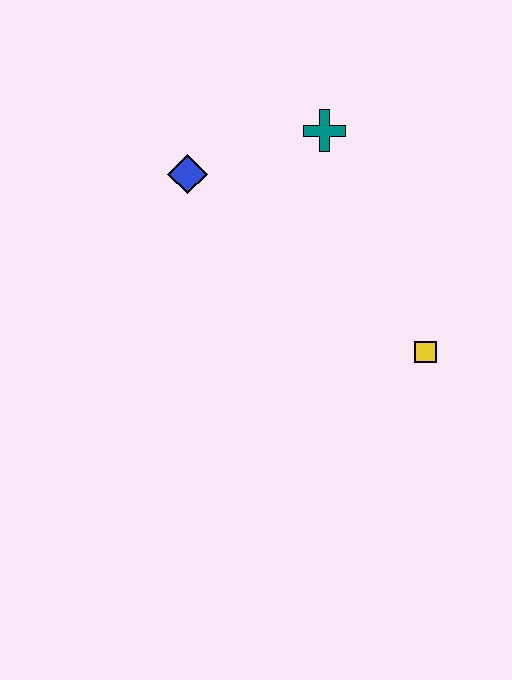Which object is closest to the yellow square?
The teal cross is closest to the yellow square.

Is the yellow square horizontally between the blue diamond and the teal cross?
No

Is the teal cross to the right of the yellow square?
No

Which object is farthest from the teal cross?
The yellow square is farthest from the teal cross.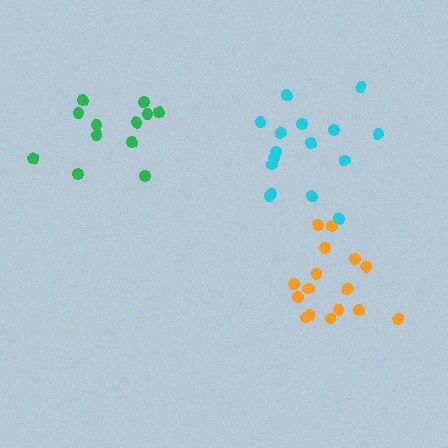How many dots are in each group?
Group 1: 16 dots, Group 2: 12 dots, Group 3: 16 dots (44 total).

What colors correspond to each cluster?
The clusters are colored: orange, green, cyan.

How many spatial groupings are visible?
There are 3 spatial groupings.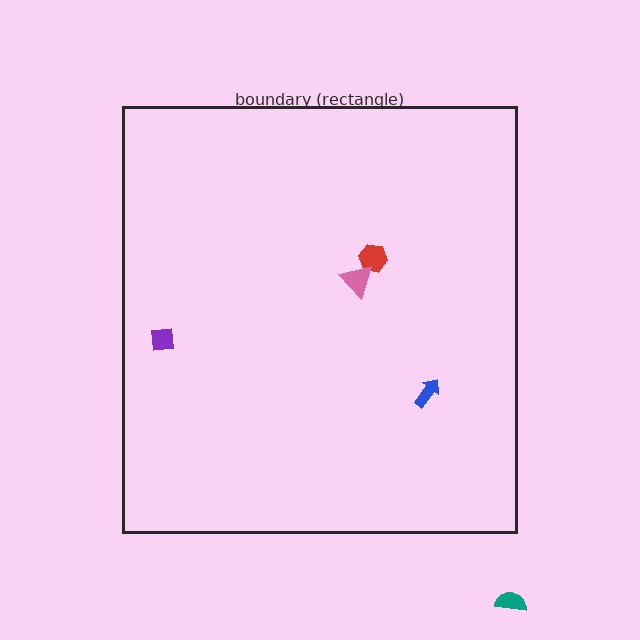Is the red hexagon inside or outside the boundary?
Inside.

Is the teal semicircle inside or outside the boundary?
Outside.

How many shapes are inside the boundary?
4 inside, 1 outside.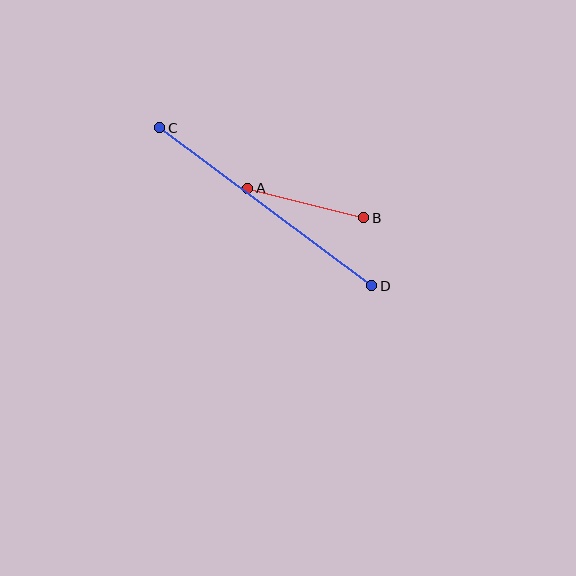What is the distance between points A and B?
The distance is approximately 120 pixels.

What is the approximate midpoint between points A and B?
The midpoint is at approximately (306, 203) pixels.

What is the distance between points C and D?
The distance is approximately 264 pixels.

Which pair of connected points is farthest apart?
Points C and D are farthest apart.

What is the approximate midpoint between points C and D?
The midpoint is at approximately (266, 207) pixels.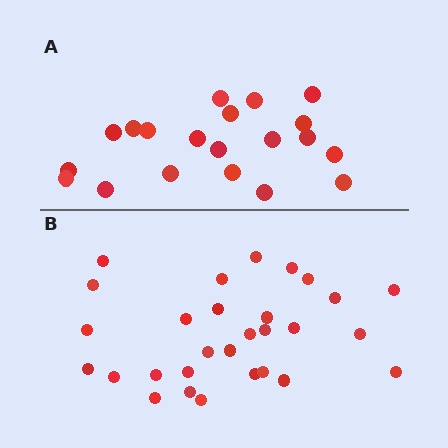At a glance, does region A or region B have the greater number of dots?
Region B (the bottom region) has more dots.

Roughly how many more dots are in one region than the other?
Region B has roughly 8 or so more dots than region A.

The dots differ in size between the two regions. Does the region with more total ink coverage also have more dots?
No. Region A has more total ink coverage because its dots are larger, but region B actually contains more individual dots. Total area can be misleading — the number of items is what matters here.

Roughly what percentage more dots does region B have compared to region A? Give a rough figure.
About 45% more.